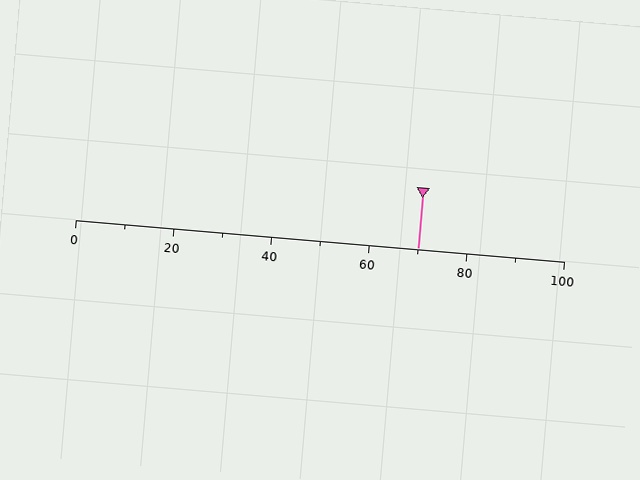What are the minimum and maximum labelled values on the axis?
The axis runs from 0 to 100.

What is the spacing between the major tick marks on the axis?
The major ticks are spaced 20 apart.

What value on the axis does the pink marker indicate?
The marker indicates approximately 70.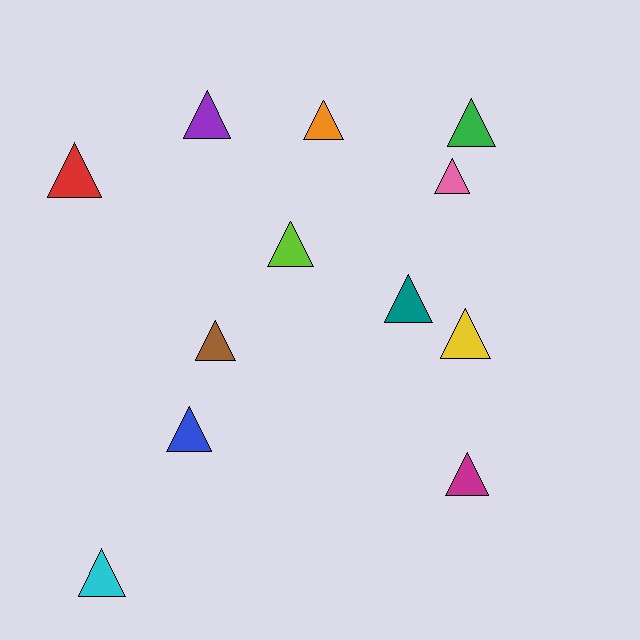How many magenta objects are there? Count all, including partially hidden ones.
There is 1 magenta object.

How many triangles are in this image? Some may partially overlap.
There are 12 triangles.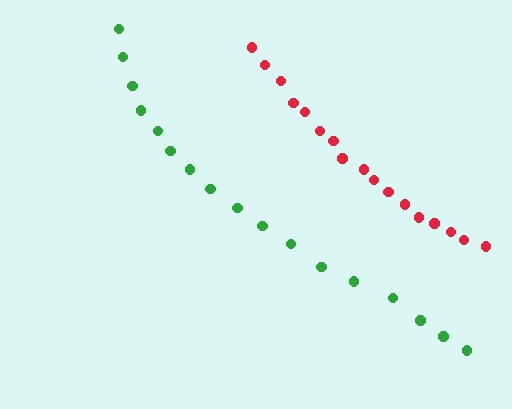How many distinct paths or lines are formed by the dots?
There are 2 distinct paths.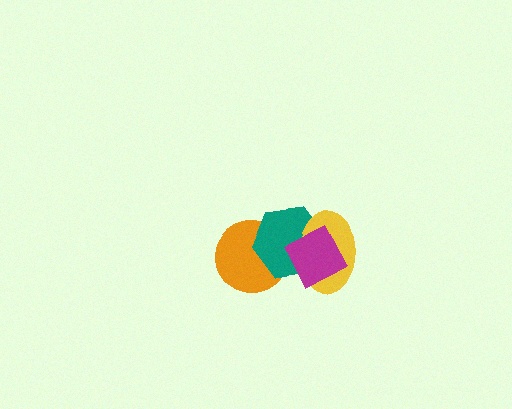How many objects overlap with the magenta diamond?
2 objects overlap with the magenta diamond.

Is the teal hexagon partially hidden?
Yes, it is partially covered by another shape.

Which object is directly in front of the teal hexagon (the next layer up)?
The yellow ellipse is directly in front of the teal hexagon.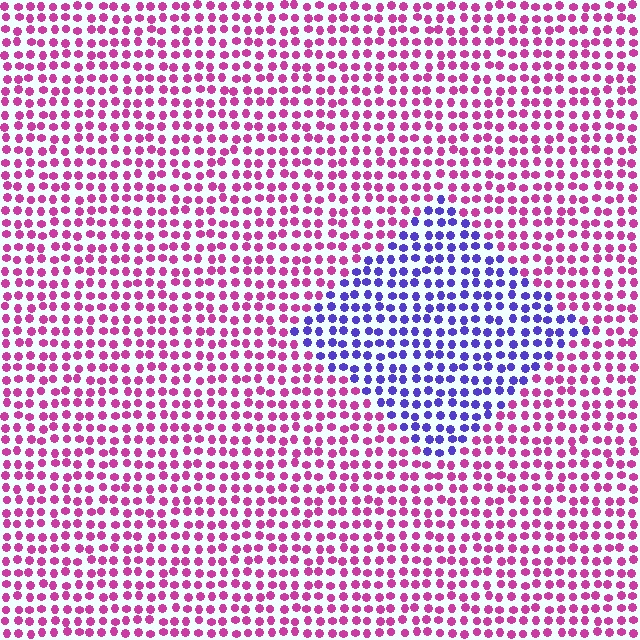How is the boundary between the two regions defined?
The boundary is defined purely by a slight shift in hue (about 67 degrees). Spacing, size, and orientation are identical on both sides.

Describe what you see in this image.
The image is filled with small magenta elements in a uniform arrangement. A diamond-shaped region is visible where the elements are tinted to a slightly different hue, forming a subtle color boundary.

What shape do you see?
I see a diamond.